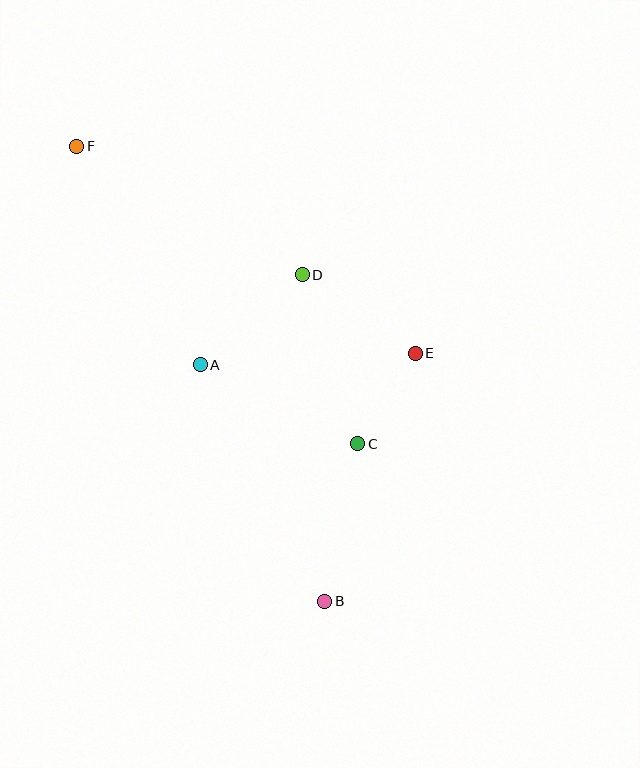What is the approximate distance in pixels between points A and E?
The distance between A and E is approximately 216 pixels.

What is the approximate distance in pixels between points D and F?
The distance between D and F is approximately 260 pixels.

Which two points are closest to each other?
Points C and E are closest to each other.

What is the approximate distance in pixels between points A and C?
The distance between A and C is approximately 177 pixels.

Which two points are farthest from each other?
Points B and F are farthest from each other.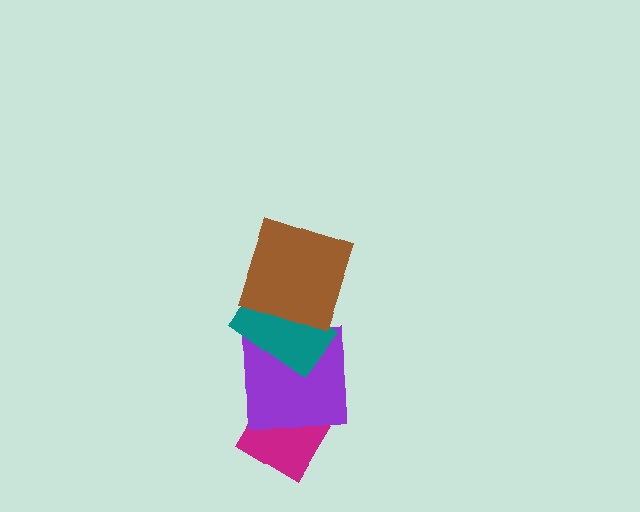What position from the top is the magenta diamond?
The magenta diamond is 4th from the top.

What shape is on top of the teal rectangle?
The brown square is on top of the teal rectangle.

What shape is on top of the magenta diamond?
The purple square is on top of the magenta diamond.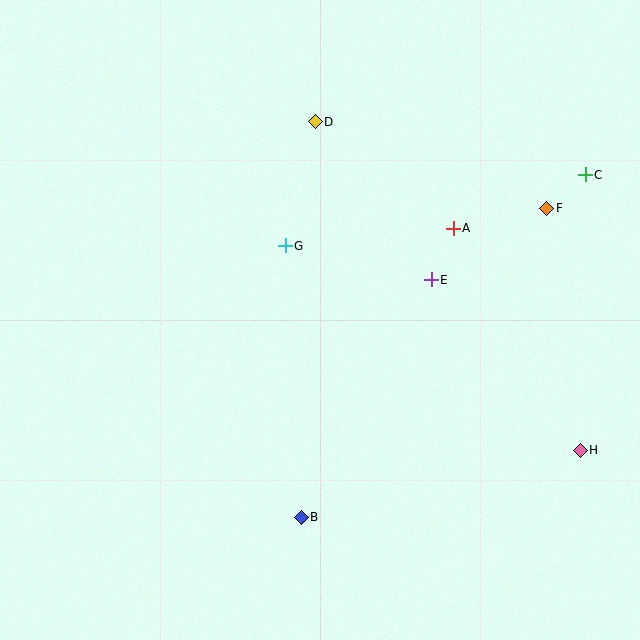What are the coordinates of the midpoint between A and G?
The midpoint between A and G is at (369, 237).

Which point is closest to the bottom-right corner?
Point H is closest to the bottom-right corner.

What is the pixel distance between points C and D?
The distance between C and D is 275 pixels.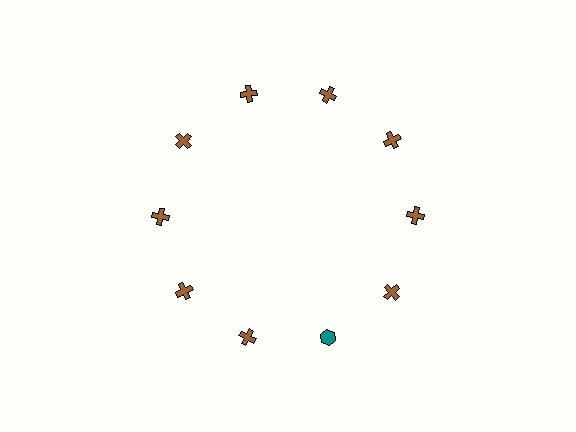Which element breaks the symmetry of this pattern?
The teal hexagon at roughly the 5 o'clock position breaks the symmetry. All other shapes are brown crosses.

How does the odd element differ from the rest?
It differs in both color (teal instead of brown) and shape (hexagon instead of cross).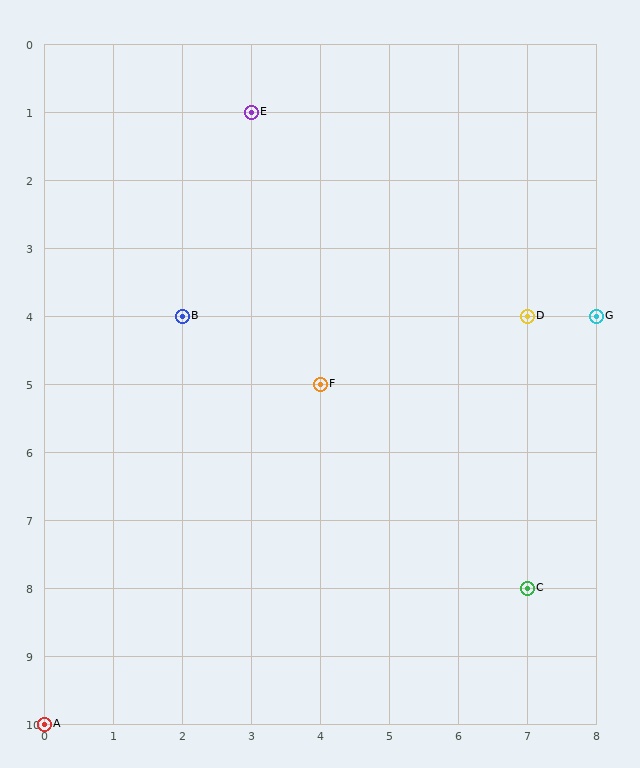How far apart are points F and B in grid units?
Points F and B are 2 columns and 1 row apart (about 2.2 grid units diagonally).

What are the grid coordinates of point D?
Point D is at grid coordinates (7, 4).